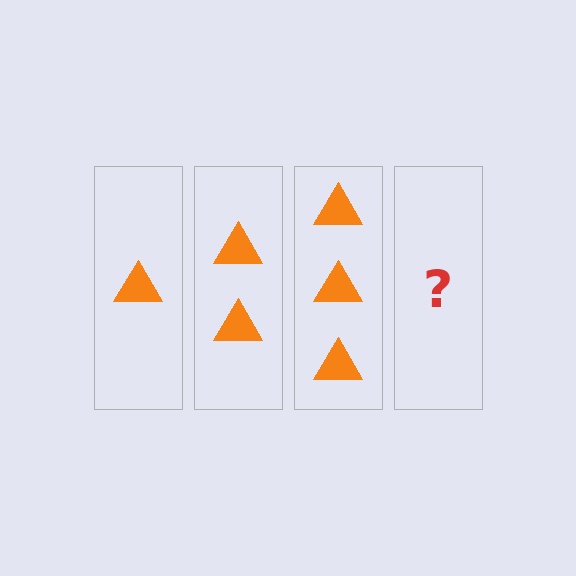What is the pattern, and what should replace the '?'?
The pattern is that each step adds one more triangle. The '?' should be 4 triangles.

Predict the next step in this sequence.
The next step is 4 triangles.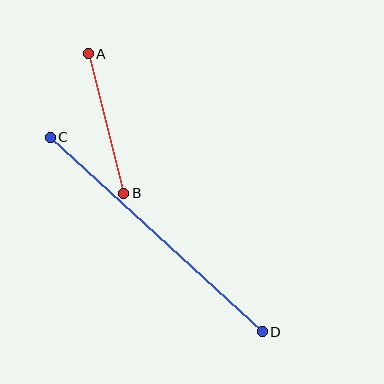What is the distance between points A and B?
The distance is approximately 144 pixels.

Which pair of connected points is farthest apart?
Points C and D are farthest apart.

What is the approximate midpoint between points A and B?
The midpoint is at approximately (106, 123) pixels.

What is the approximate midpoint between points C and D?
The midpoint is at approximately (156, 235) pixels.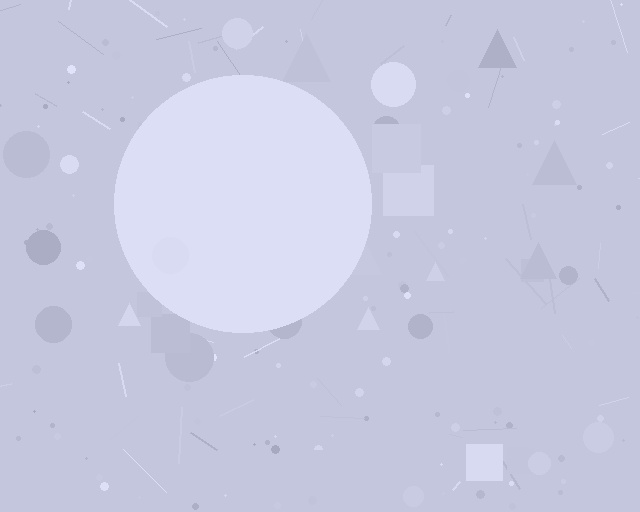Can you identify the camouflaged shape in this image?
The camouflaged shape is a circle.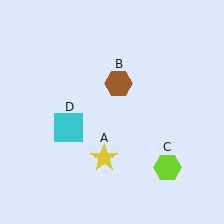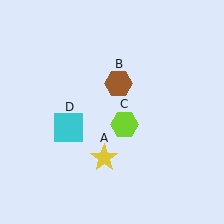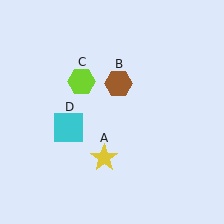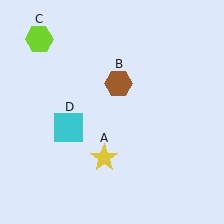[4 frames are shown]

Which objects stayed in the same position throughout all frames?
Yellow star (object A) and brown hexagon (object B) and cyan square (object D) remained stationary.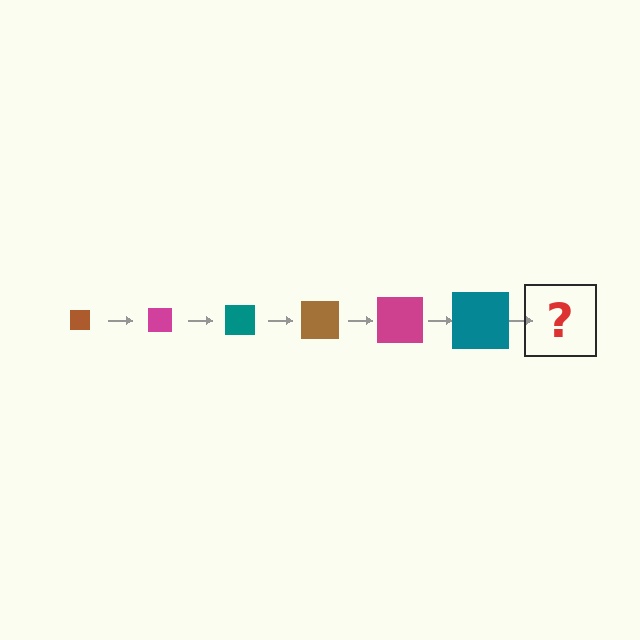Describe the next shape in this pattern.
It should be a brown square, larger than the previous one.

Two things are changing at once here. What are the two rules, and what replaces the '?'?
The two rules are that the square grows larger each step and the color cycles through brown, magenta, and teal. The '?' should be a brown square, larger than the previous one.